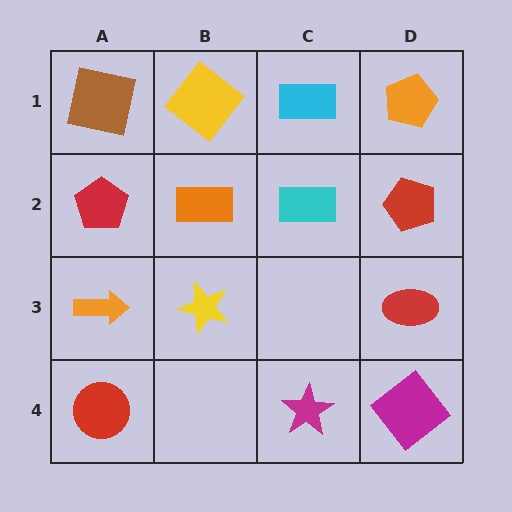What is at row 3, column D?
A red ellipse.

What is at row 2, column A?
A red pentagon.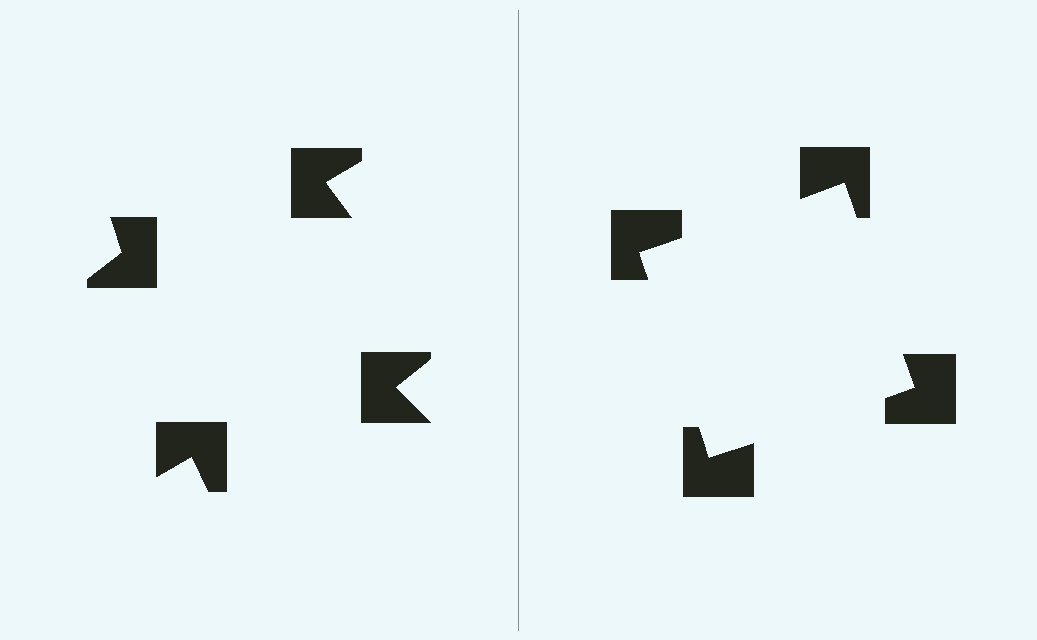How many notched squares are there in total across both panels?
8 — 4 on each side.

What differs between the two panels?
The notched squares are positioned identically on both sides; only the wedge orientations differ. On the right they align to a square; on the left they are misaligned.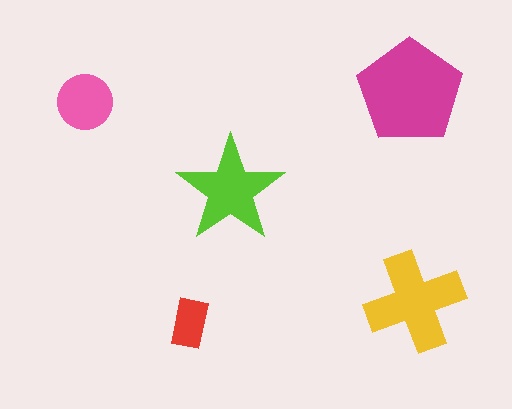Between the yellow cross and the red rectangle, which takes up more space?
The yellow cross.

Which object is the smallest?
The red rectangle.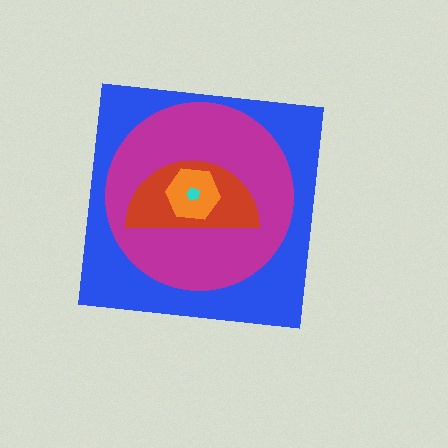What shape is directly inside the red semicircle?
The orange hexagon.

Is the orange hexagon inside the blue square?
Yes.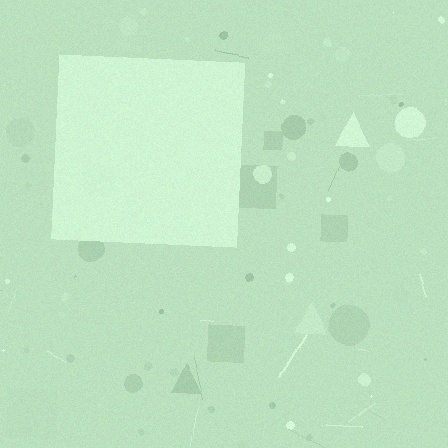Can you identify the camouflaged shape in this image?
The camouflaged shape is a square.